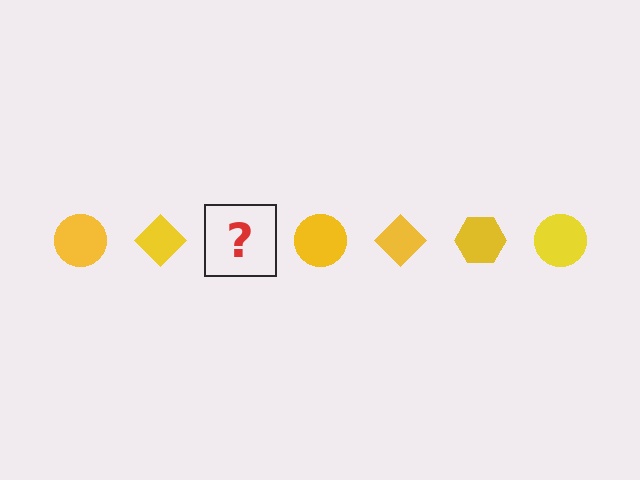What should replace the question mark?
The question mark should be replaced with a yellow hexagon.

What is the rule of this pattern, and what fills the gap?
The rule is that the pattern cycles through circle, diamond, hexagon shapes in yellow. The gap should be filled with a yellow hexagon.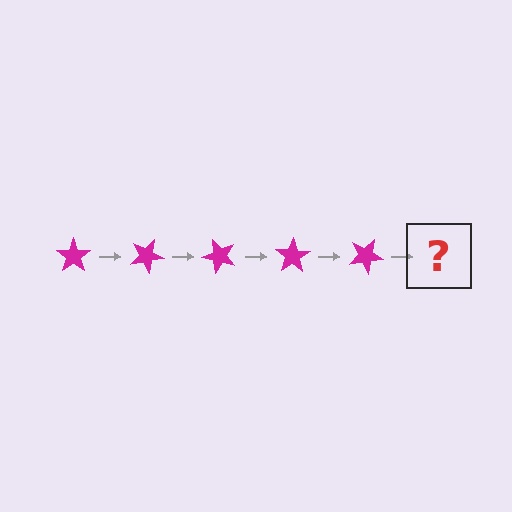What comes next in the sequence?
The next element should be a magenta star rotated 125 degrees.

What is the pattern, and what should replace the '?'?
The pattern is that the star rotates 25 degrees each step. The '?' should be a magenta star rotated 125 degrees.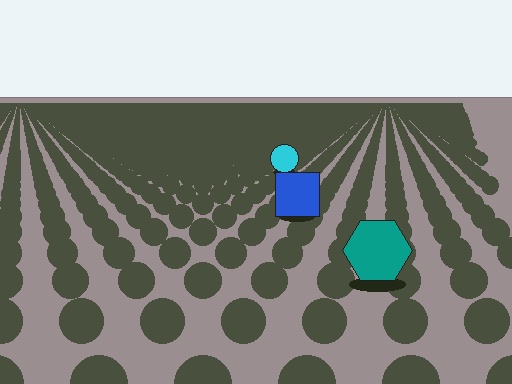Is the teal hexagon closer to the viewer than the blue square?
Yes. The teal hexagon is closer — you can tell from the texture gradient: the ground texture is coarser near it.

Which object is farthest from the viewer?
The cyan circle is farthest from the viewer. It appears smaller and the ground texture around it is denser.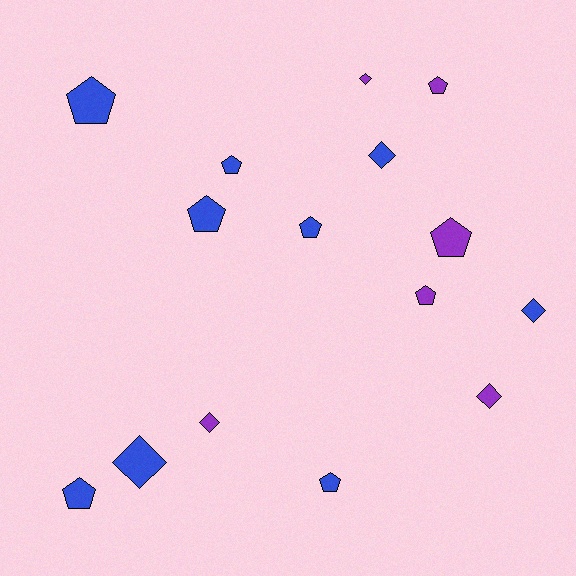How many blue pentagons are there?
There are 6 blue pentagons.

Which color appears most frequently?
Blue, with 9 objects.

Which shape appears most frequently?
Pentagon, with 9 objects.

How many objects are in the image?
There are 15 objects.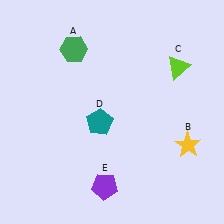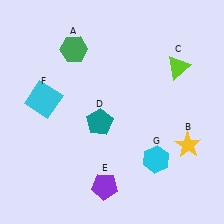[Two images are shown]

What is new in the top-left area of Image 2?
A cyan square (F) was added in the top-left area of Image 2.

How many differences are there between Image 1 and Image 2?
There are 2 differences between the two images.